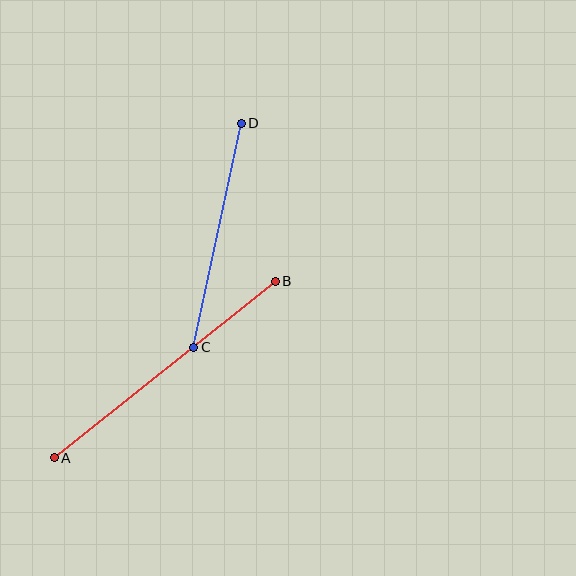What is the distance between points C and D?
The distance is approximately 229 pixels.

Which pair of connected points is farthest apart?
Points A and B are farthest apart.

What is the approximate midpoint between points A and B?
The midpoint is at approximately (165, 370) pixels.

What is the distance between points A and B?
The distance is approximately 283 pixels.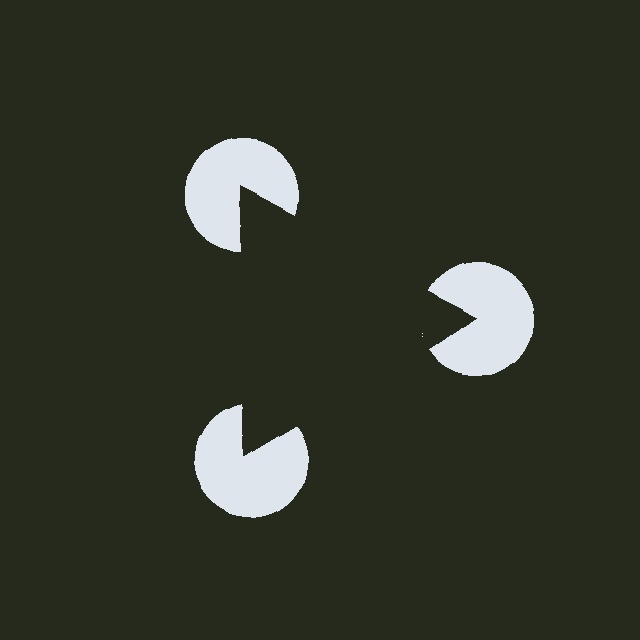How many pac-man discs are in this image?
There are 3 — one at each vertex of the illusory triangle.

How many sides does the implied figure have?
3 sides.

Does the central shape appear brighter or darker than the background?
It typically appears slightly darker than the background, even though no actual brightness change is drawn.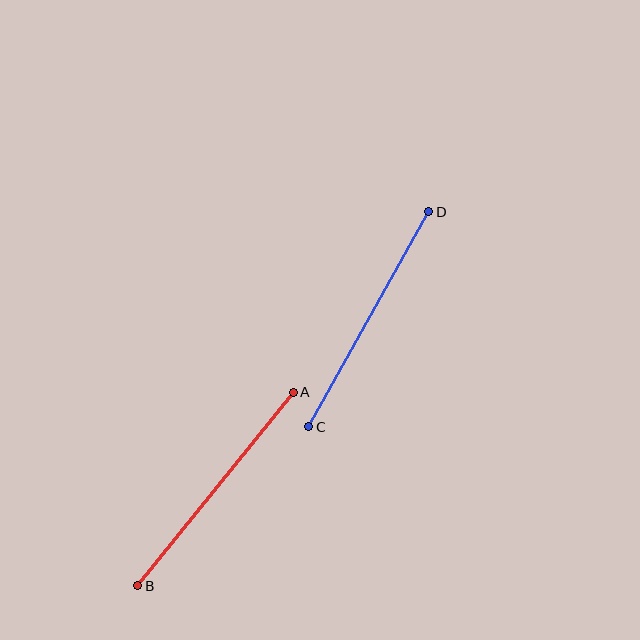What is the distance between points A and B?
The distance is approximately 248 pixels.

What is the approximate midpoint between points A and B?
The midpoint is at approximately (216, 489) pixels.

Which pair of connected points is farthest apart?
Points A and B are farthest apart.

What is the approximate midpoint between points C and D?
The midpoint is at approximately (369, 319) pixels.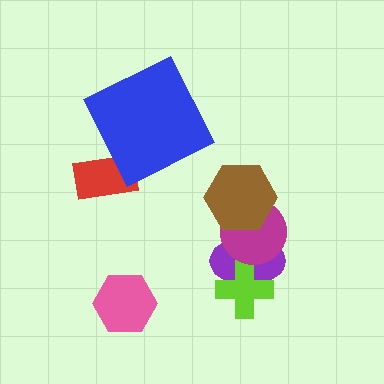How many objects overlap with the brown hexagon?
2 objects overlap with the brown hexagon.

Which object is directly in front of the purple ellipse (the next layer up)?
The lime cross is directly in front of the purple ellipse.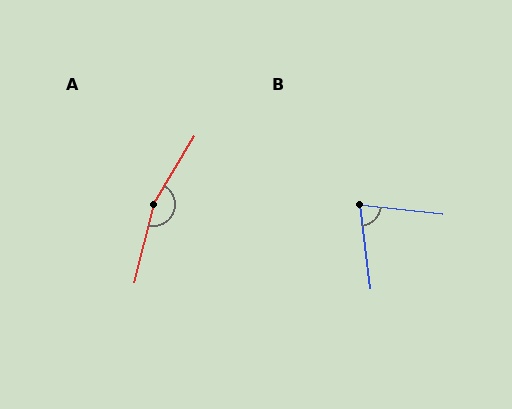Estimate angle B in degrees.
Approximately 77 degrees.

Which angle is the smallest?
B, at approximately 77 degrees.